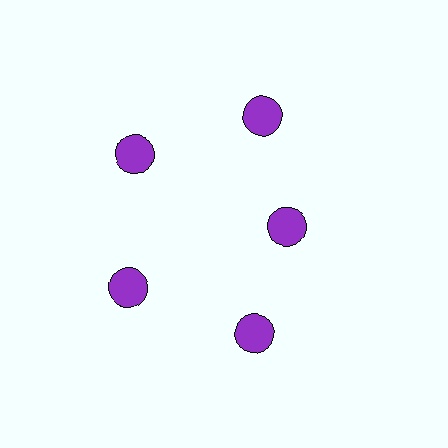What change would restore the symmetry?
The symmetry would be restored by moving it outward, back onto the ring so that all 5 circles sit at equal angles and equal distance from the center.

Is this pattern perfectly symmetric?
No. The 5 purple circles are arranged in a ring, but one element near the 3 o'clock position is pulled inward toward the center, breaking the 5-fold rotational symmetry.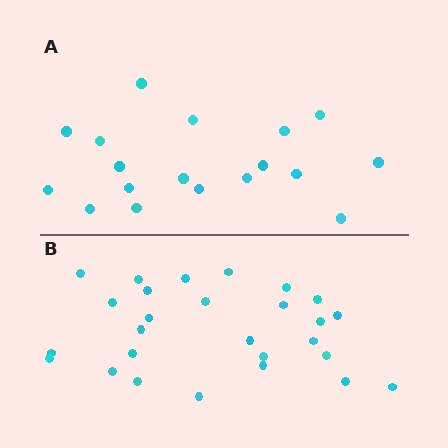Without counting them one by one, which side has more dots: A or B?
Region B (the bottom region) has more dots.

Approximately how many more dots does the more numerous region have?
Region B has roughly 8 or so more dots than region A.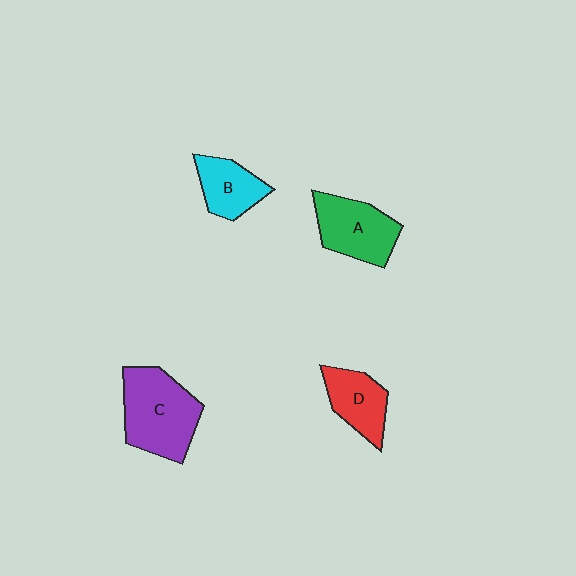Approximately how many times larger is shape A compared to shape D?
Approximately 1.3 times.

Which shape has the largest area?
Shape C (purple).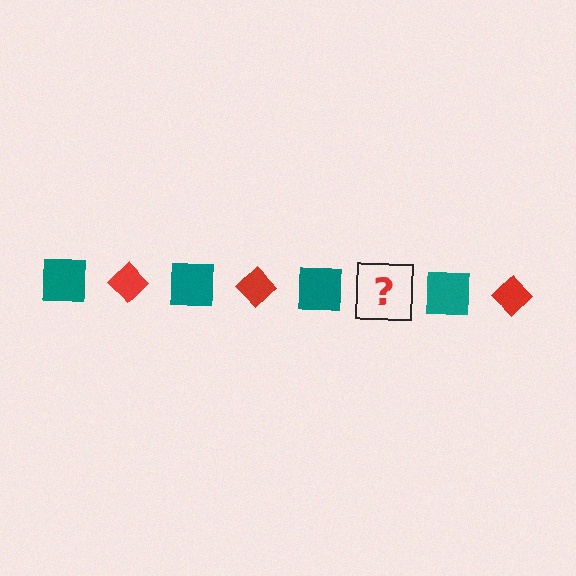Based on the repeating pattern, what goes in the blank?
The blank should be a red diamond.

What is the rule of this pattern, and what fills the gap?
The rule is that the pattern alternates between teal square and red diamond. The gap should be filled with a red diamond.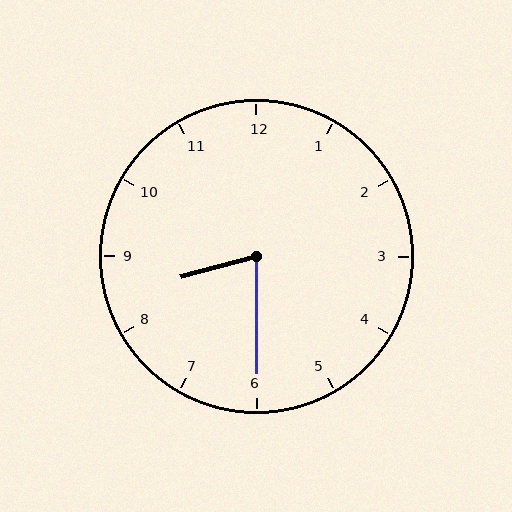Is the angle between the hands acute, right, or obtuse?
It is acute.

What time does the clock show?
8:30.